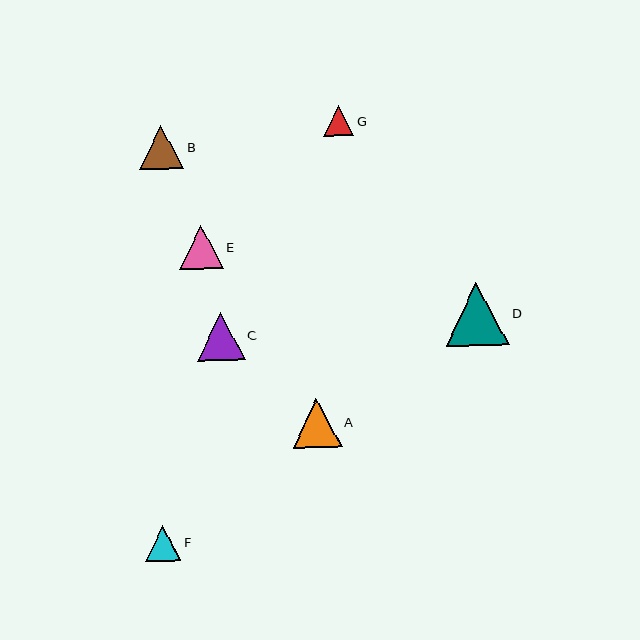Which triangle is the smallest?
Triangle G is the smallest with a size of approximately 30 pixels.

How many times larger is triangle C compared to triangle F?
Triangle C is approximately 1.4 times the size of triangle F.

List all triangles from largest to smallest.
From largest to smallest: D, A, C, B, E, F, G.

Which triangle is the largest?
Triangle D is the largest with a size of approximately 63 pixels.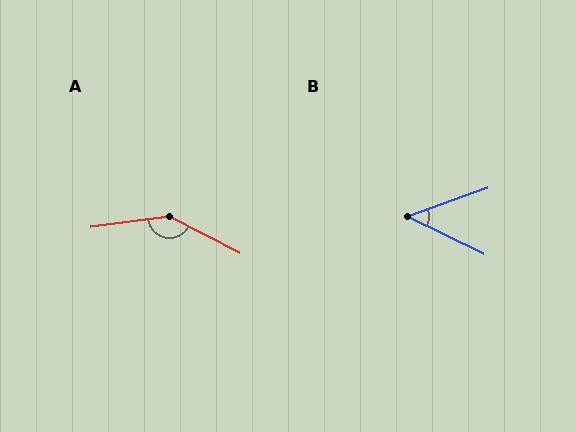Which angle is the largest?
A, at approximately 145 degrees.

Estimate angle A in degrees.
Approximately 145 degrees.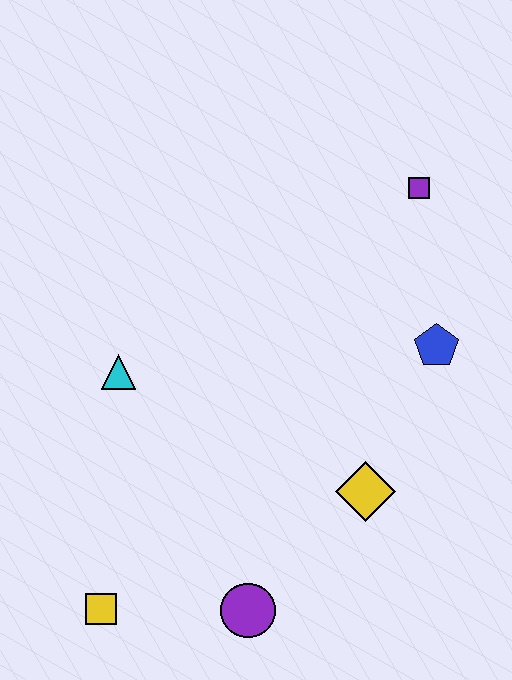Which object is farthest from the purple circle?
The purple square is farthest from the purple circle.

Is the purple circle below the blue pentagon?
Yes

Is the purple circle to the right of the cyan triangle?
Yes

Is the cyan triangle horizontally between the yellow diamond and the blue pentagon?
No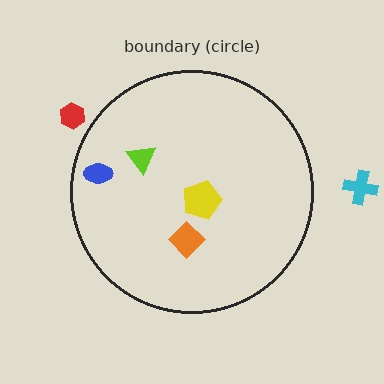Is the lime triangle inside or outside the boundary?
Inside.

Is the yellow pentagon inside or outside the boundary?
Inside.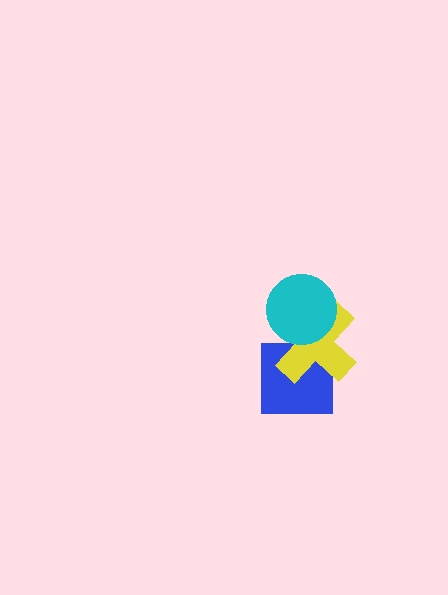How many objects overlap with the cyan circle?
1 object overlaps with the cyan circle.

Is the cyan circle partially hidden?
No, no other shape covers it.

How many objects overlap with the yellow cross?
2 objects overlap with the yellow cross.